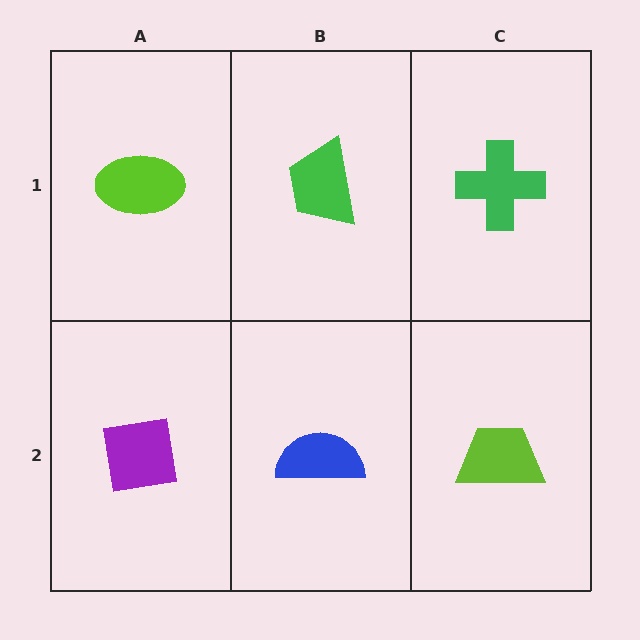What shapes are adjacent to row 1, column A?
A purple square (row 2, column A), a green trapezoid (row 1, column B).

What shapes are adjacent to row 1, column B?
A blue semicircle (row 2, column B), a lime ellipse (row 1, column A), a green cross (row 1, column C).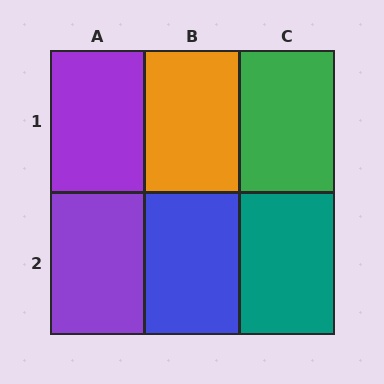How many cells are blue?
1 cell is blue.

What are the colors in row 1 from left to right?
Purple, orange, green.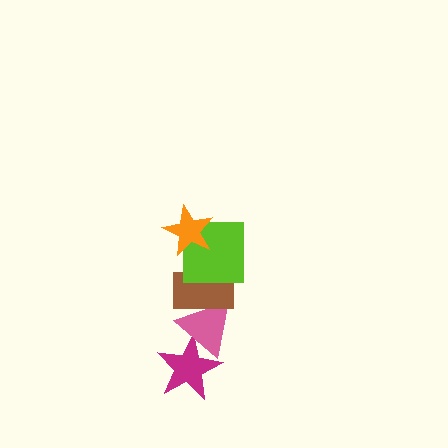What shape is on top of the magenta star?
The pink triangle is on top of the magenta star.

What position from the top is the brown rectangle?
The brown rectangle is 3rd from the top.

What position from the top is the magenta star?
The magenta star is 5th from the top.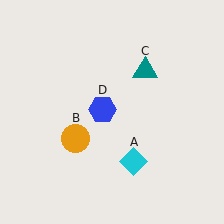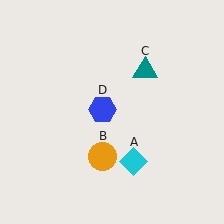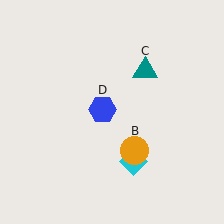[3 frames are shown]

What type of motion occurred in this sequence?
The orange circle (object B) rotated counterclockwise around the center of the scene.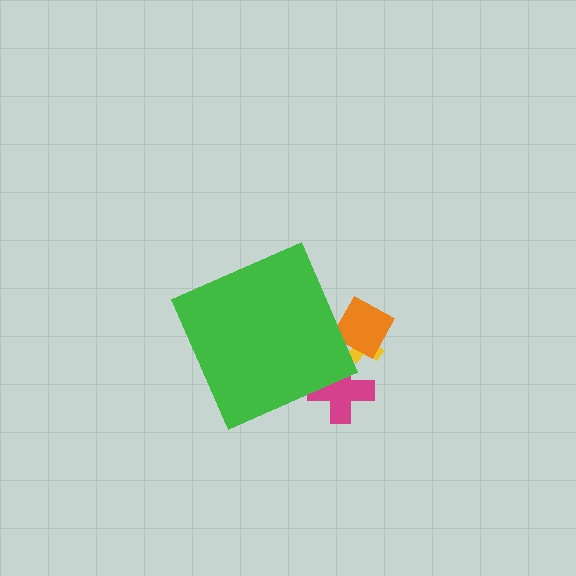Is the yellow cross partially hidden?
Yes, the yellow cross is partially hidden behind the green diamond.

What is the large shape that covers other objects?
A green diamond.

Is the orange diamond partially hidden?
Yes, the orange diamond is partially hidden behind the green diamond.